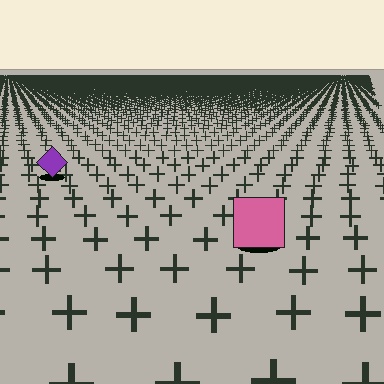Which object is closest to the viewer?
The pink square is closest. The texture marks near it are larger and more spread out.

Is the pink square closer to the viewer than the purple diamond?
Yes. The pink square is closer — you can tell from the texture gradient: the ground texture is coarser near it.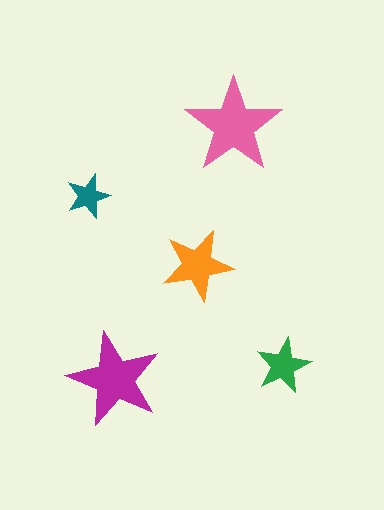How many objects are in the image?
There are 5 objects in the image.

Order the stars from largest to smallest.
the pink one, the magenta one, the orange one, the green one, the teal one.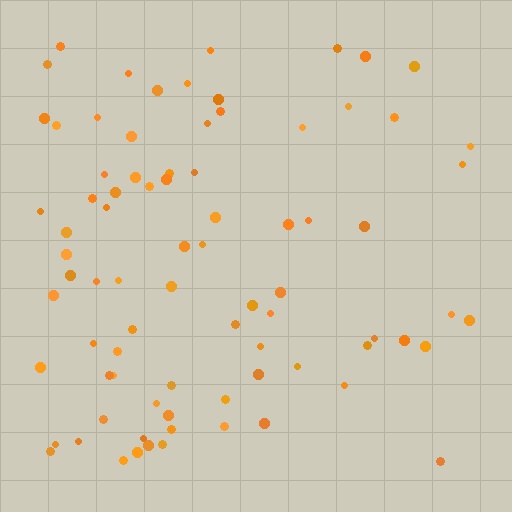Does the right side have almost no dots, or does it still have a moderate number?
Still a moderate number, just noticeably fewer than the left.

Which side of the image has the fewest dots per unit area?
The right.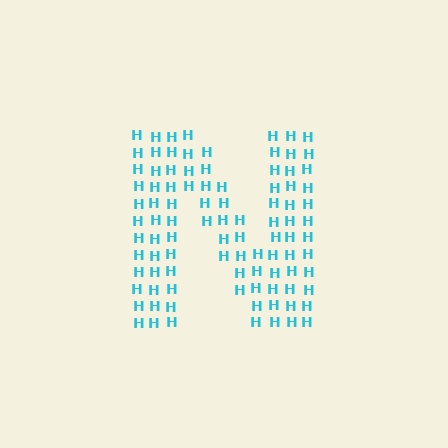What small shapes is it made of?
It is made of small letter H's.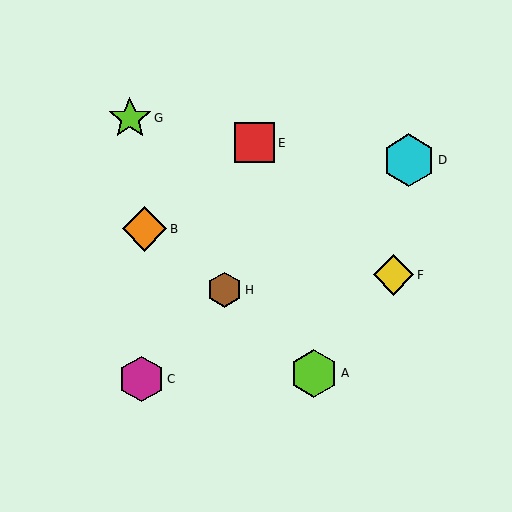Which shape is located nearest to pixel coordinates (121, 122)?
The lime star (labeled G) at (130, 118) is nearest to that location.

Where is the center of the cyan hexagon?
The center of the cyan hexagon is at (409, 160).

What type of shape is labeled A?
Shape A is a lime hexagon.